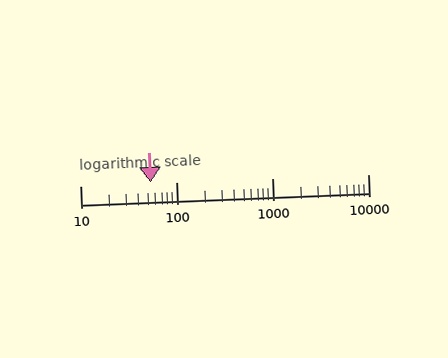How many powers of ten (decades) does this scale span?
The scale spans 3 decades, from 10 to 10000.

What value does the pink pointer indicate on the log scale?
The pointer indicates approximately 54.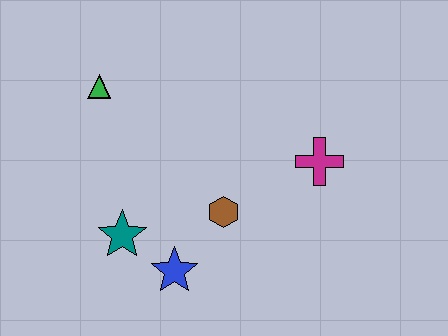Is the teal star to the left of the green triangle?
No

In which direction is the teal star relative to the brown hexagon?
The teal star is to the left of the brown hexagon.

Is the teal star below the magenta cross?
Yes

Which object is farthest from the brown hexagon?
The green triangle is farthest from the brown hexagon.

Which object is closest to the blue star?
The teal star is closest to the blue star.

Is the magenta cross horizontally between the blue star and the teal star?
No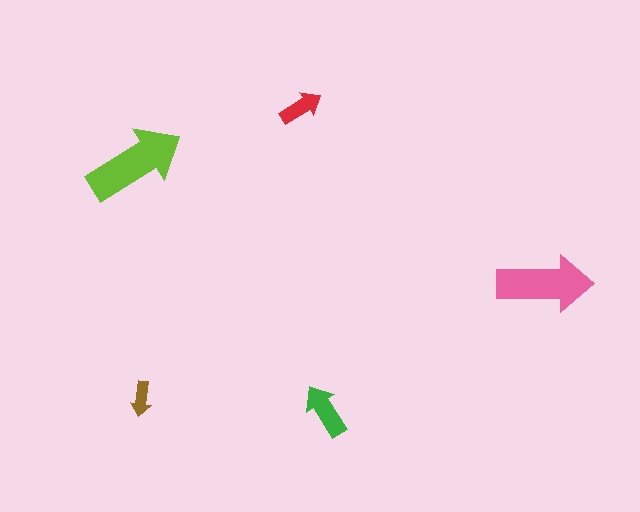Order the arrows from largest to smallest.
the lime one, the pink one, the green one, the red one, the brown one.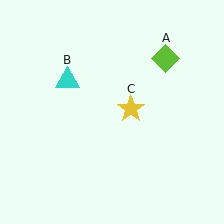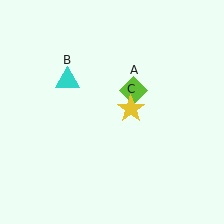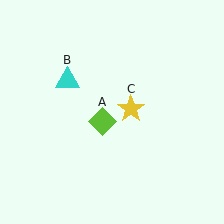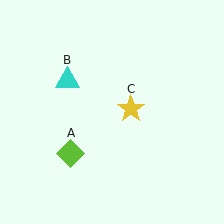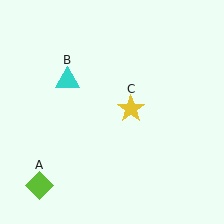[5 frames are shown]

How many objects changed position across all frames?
1 object changed position: lime diamond (object A).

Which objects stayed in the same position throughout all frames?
Cyan triangle (object B) and yellow star (object C) remained stationary.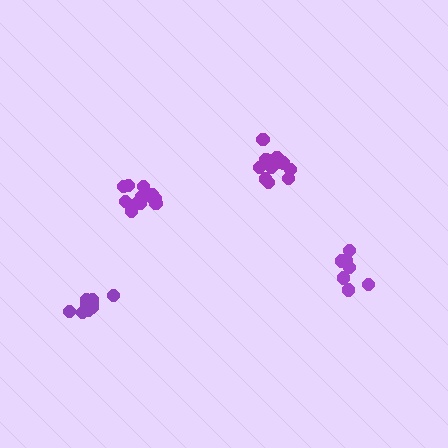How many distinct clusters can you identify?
There are 4 distinct clusters.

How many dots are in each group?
Group 1: 12 dots, Group 2: 13 dots, Group 3: 7 dots, Group 4: 10 dots (42 total).